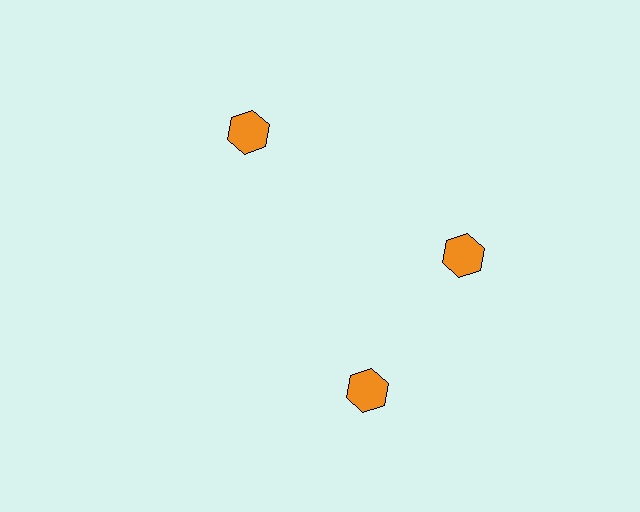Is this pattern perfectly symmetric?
No. The 3 orange hexagons are arranged in a ring, but one element near the 7 o'clock position is rotated out of alignment along the ring, breaking the 3-fold rotational symmetry.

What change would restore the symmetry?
The symmetry would be restored by rotating it back into even spacing with its neighbors so that all 3 hexagons sit at equal angles and equal distance from the center.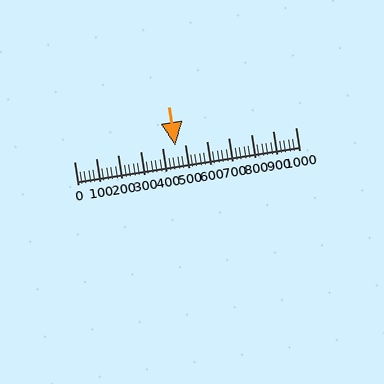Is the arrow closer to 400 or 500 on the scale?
The arrow is closer to 500.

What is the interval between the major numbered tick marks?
The major tick marks are spaced 100 units apart.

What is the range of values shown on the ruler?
The ruler shows values from 0 to 1000.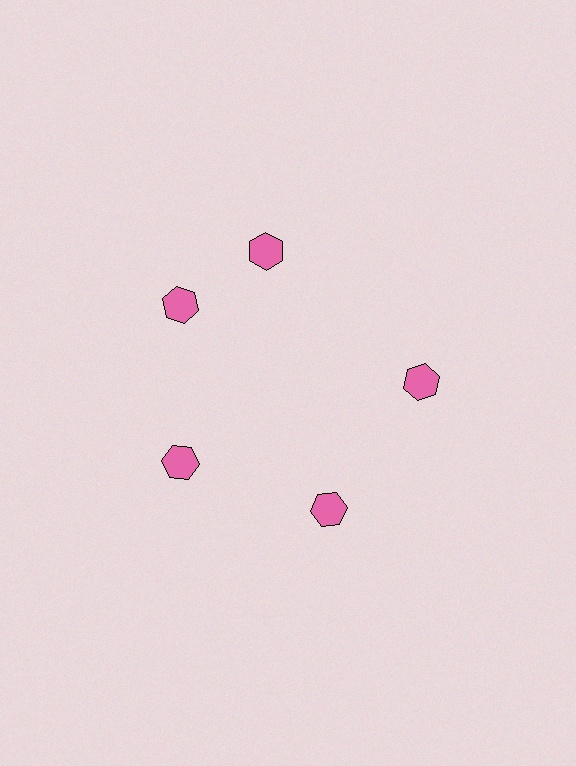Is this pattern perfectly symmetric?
No. The 5 pink hexagons are arranged in a ring, but one element near the 1 o'clock position is rotated out of alignment along the ring, breaking the 5-fold rotational symmetry.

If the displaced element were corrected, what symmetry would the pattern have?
It would have 5-fold rotational symmetry — the pattern would map onto itself every 72 degrees.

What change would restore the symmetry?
The symmetry would be restored by rotating it back into even spacing with its neighbors so that all 5 hexagons sit at equal angles and equal distance from the center.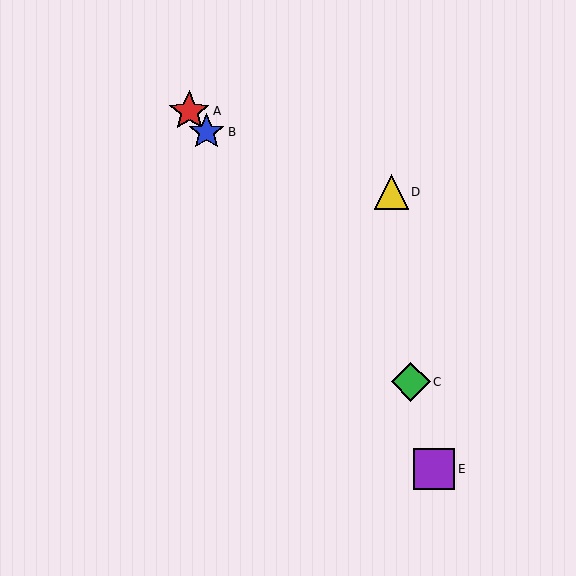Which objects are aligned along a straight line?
Objects A, B, C are aligned along a straight line.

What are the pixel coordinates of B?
Object B is at (206, 132).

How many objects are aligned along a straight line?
3 objects (A, B, C) are aligned along a straight line.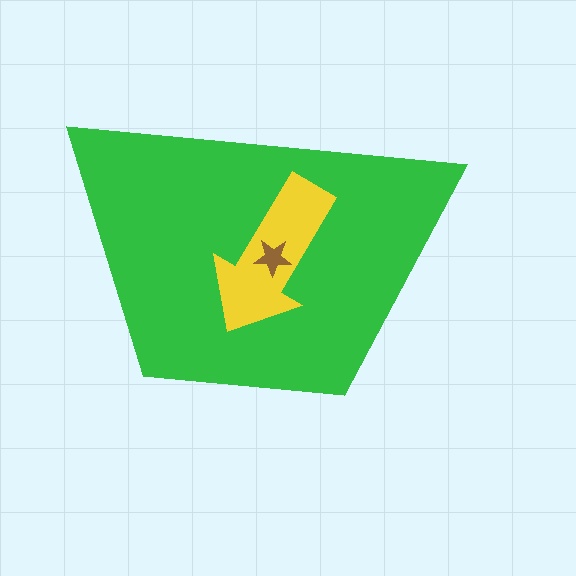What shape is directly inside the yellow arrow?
The brown star.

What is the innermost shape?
The brown star.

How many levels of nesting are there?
3.